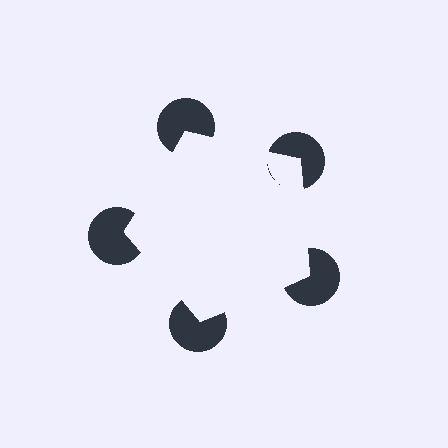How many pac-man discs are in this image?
There are 5 — one at each vertex of the illusory pentagon.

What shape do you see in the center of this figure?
An illusory pentagon — its edges are inferred from the aligned wedge cuts in the pac-man discs, not physically drawn.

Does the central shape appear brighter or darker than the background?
It typically appears slightly brighter than the background, even though no actual brightness change is drawn.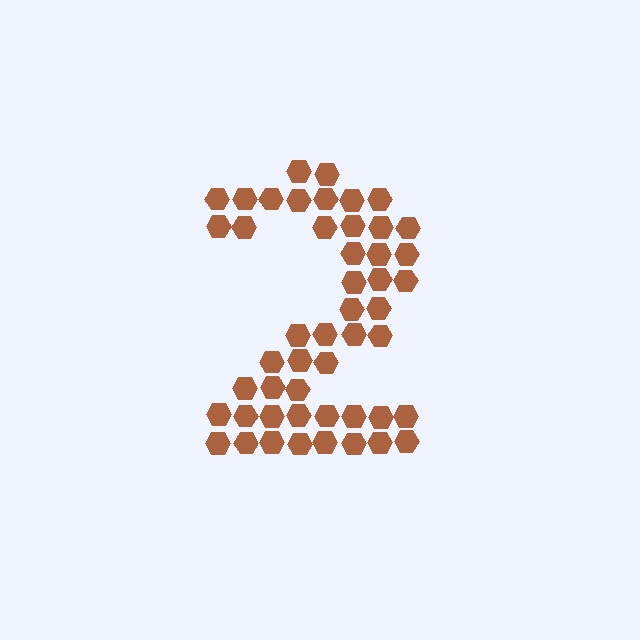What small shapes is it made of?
It is made of small hexagons.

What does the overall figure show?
The overall figure shows the digit 2.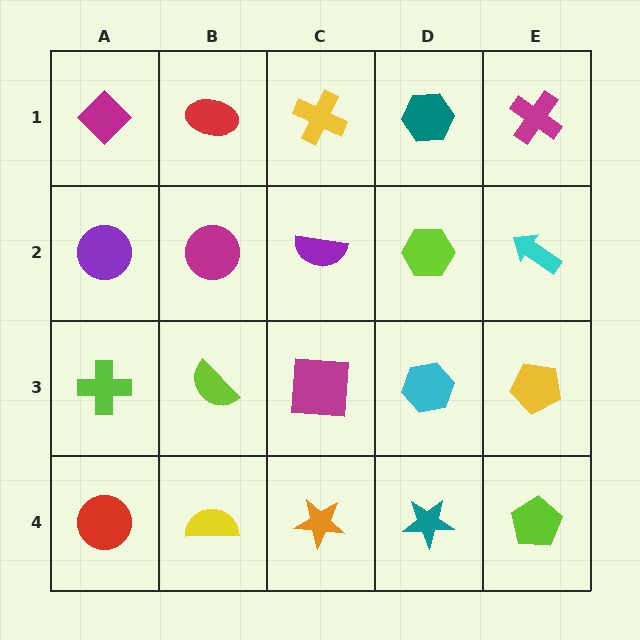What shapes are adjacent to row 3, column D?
A lime hexagon (row 2, column D), a teal star (row 4, column D), a magenta square (row 3, column C), a yellow pentagon (row 3, column E).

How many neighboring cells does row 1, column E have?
2.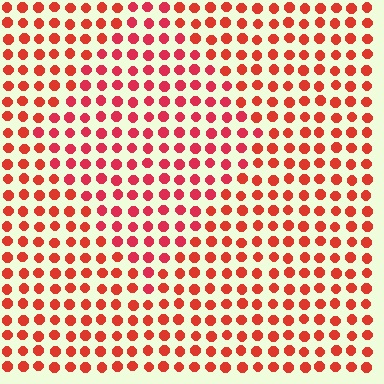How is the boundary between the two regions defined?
The boundary is defined purely by a slight shift in hue (about 17 degrees). Spacing, size, and orientation are identical on both sides.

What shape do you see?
I see a diamond.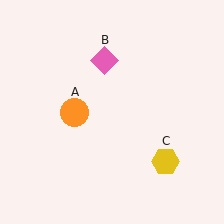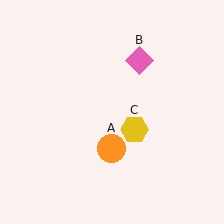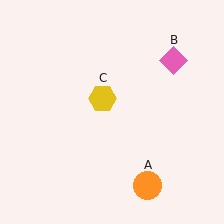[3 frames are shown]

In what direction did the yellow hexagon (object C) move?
The yellow hexagon (object C) moved up and to the left.